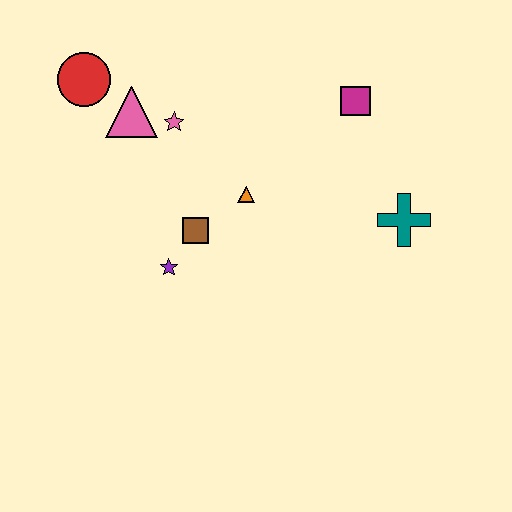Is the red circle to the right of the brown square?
No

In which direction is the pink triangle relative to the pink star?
The pink triangle is to the left of the pink star.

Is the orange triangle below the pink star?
Yes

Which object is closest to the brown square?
The purple star is closest to the brown square.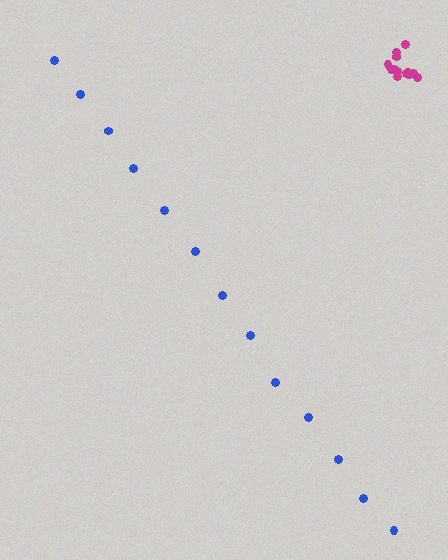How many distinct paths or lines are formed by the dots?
There are 2 distinct paths.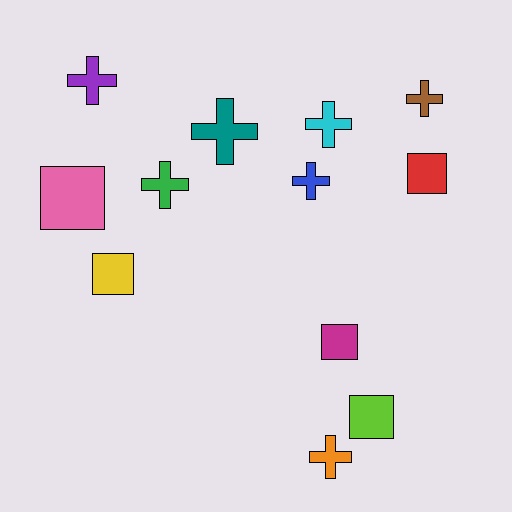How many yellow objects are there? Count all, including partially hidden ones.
There is 1 yellow object.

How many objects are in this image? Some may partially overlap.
There are 12 objects.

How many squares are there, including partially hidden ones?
There are 5 squares.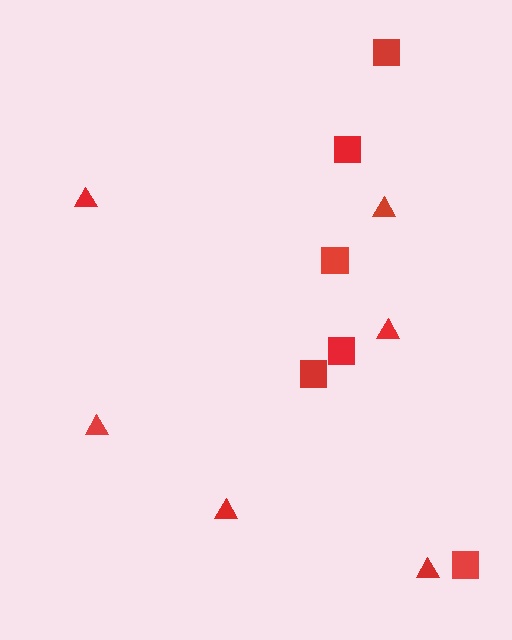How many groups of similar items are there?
There are 2 groups: one group of triangles (6) and one group of squares (6).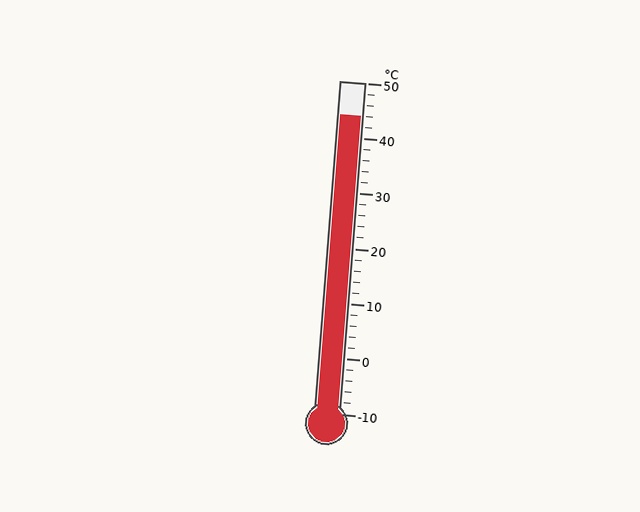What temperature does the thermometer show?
The thermometer shows approximately 44°C.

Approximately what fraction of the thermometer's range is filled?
The thermometer is filled to approximately 90% of its range.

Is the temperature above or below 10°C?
The temperature is above 10°C.